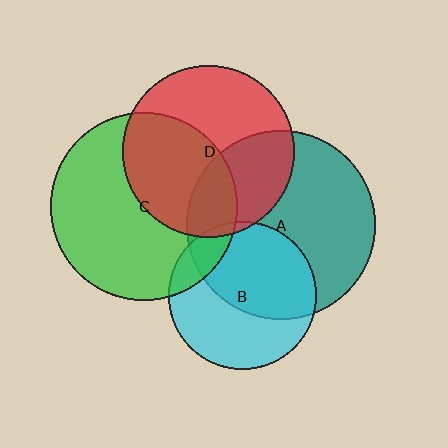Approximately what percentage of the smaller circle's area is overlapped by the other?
Approximately 15%.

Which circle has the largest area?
Circle A (teal).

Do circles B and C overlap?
Yes.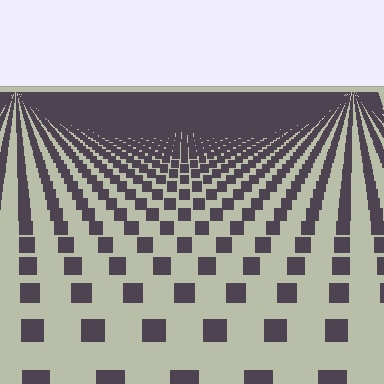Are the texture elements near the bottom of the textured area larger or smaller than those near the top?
Larger. Near the bottom, elements are closer to the viewer and appear at a bigger on-screen size.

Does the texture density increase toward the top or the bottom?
Density increases toward the top.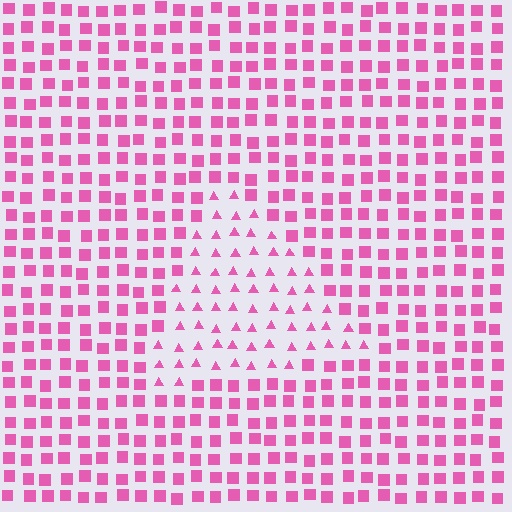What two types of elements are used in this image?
The image uses triangles inside the triangle region and squares outside it.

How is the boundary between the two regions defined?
The boundary is defined by a change in element shape: triangles inside vs. squares outside. All elements share the same color and spacing.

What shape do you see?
I see a triangle.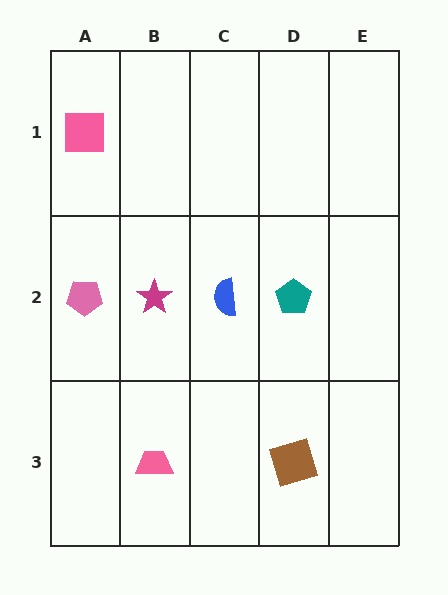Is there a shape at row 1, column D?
No, that cell is empty.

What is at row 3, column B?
A pink trapezoid.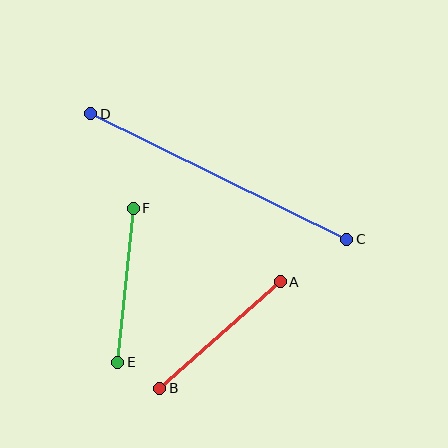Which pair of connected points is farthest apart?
Points C and D are farthest apart.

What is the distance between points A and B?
The distance is approximately 161 pixels.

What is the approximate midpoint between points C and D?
The midpoint is at approximately (219, 176) pixels.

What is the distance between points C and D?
The distance is approximately 285 pixels.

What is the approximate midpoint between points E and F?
The midpoint is at approximately (126, 285) pixels.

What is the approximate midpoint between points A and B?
The midpoint is at approximately (220, 335) pixels.